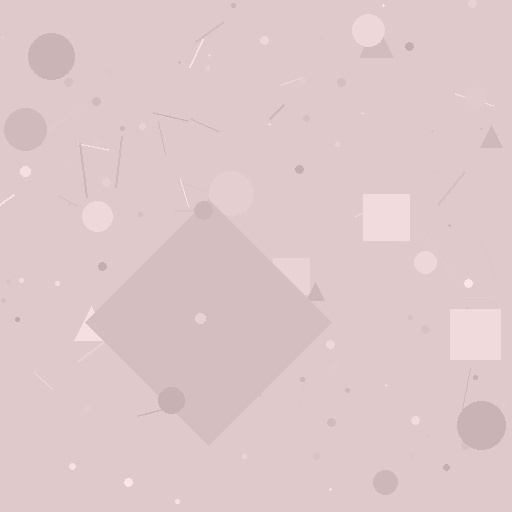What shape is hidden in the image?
A diamond is hidden in the image.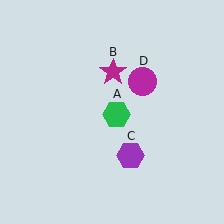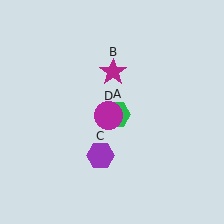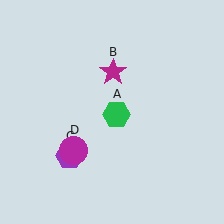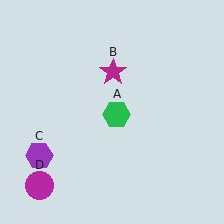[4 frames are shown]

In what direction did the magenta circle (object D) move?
The magenta circle (object D) moved down and to the left.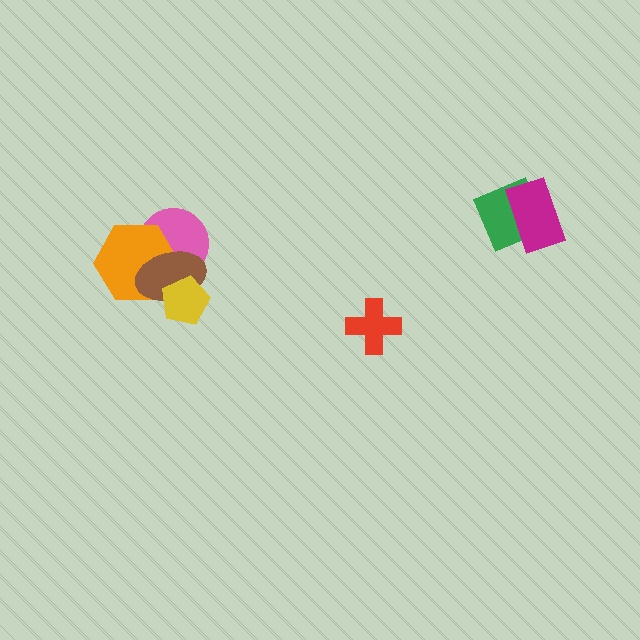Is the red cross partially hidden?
No, no other shape covers it.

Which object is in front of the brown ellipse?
The yellow pentagon is in front of the brown ellipse.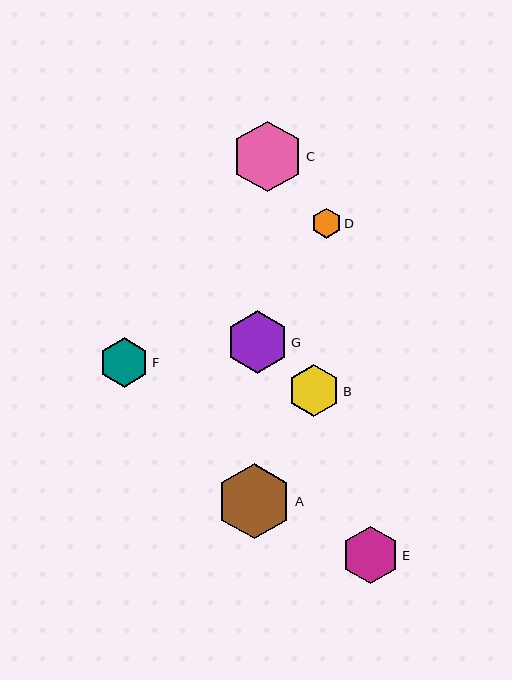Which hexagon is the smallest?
Hexagon D is the smallest with a size of approximately 30 pixels.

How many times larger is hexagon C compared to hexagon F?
Hexagon C is approximately 1.4 times the size of hexagon F.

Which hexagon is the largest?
Hexagon A is the largest with a size of approximately 75 pixels.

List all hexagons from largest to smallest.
From largest to smallest: A, C, G, E, B, F, D.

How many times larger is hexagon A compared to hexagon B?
Hexagon A is approximately 1.5 times the size of hexagon B.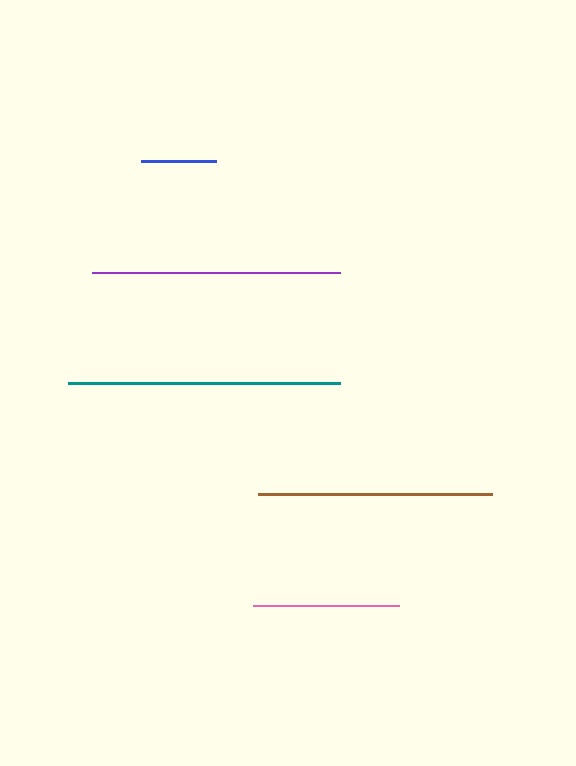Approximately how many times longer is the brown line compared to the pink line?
The brown line is approximately 1.6 times the length of the pink line.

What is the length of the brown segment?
The brown segment is approximately 234 pixels long.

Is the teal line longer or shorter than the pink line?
The teal line is longer than the pink line.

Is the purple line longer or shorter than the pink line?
The purple line is longer than the pink line.